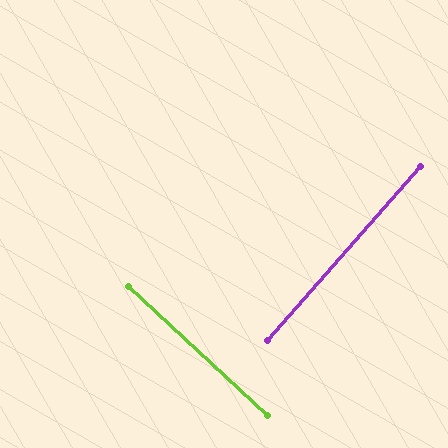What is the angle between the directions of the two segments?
Approximately 89 degrees.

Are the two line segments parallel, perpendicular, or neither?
Perpendicular — they meet at approximately 89°.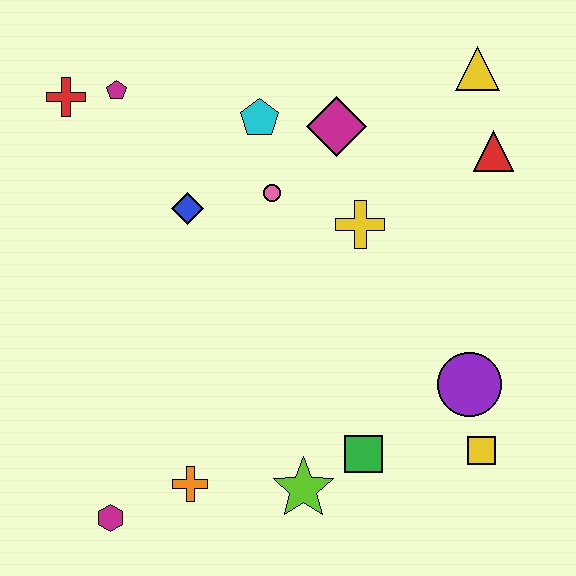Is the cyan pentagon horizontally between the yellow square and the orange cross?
Yes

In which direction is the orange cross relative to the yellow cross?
The orange cross is below the yellow cross.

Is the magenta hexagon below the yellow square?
Yes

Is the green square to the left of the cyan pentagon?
No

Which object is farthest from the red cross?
The yellow square is farthest from the red cross.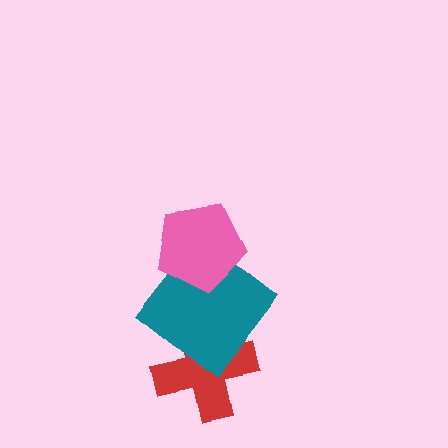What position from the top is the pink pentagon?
The pink pentagon is 1st from the top.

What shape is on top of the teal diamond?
The pink pentagon is on top of the teal diamond.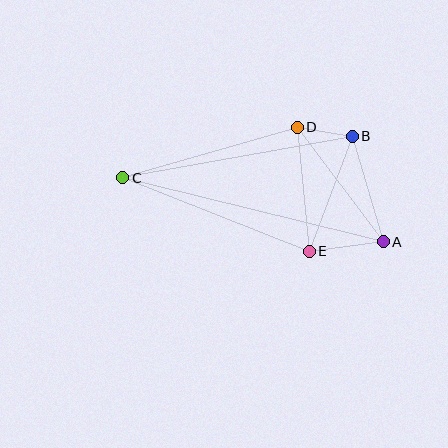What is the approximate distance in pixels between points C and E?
The distance between C and E is approximately 201 pixels.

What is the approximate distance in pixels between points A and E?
The distance between A and E is approximately 75 pixels.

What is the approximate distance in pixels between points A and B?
The distance between A and B is approximately 110 pixels.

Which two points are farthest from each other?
Points A and C are farthest from each other.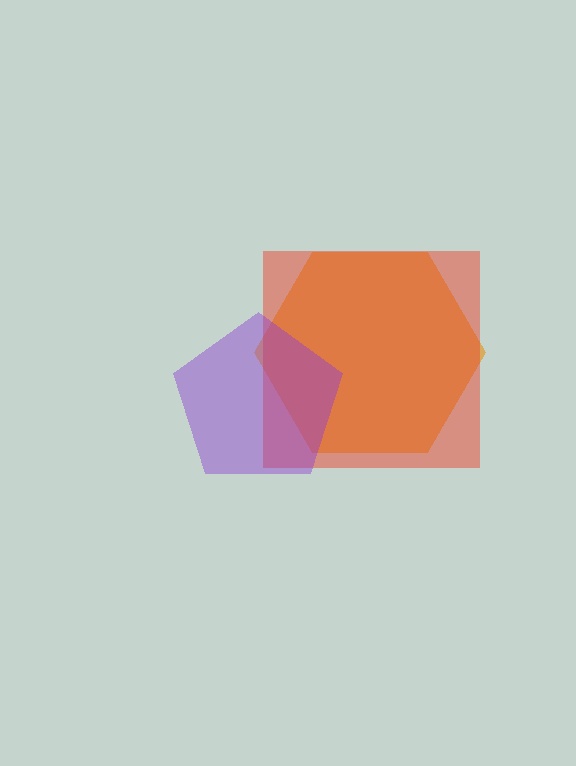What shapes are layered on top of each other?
The layered shapes are: an orange hexagon, a red square, a purple pentagon.